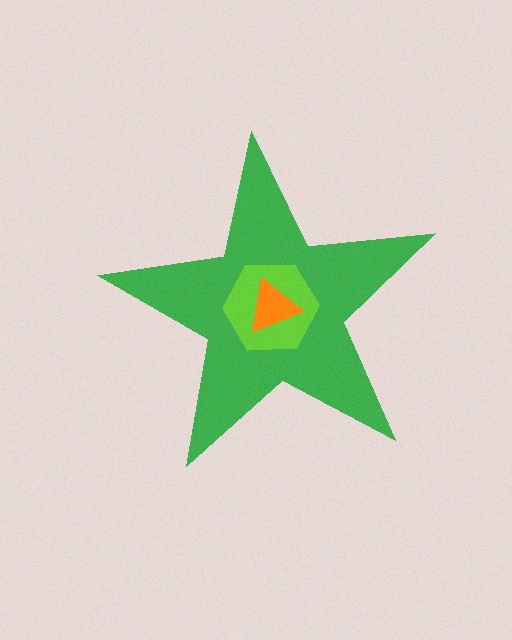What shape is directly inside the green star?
The lime hexagon.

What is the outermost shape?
The green star.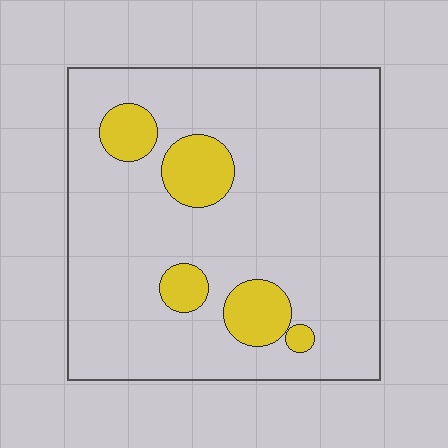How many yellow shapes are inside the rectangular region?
5.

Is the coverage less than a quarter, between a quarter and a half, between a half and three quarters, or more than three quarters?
Less than a quarter.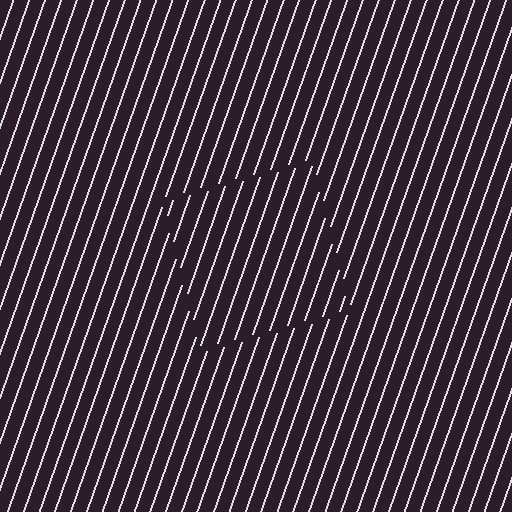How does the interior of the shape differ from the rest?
The interior of the shape contains the same grating, shifted by half a period — the contour is defined by the phase discontinuity where line-ends from the inner and outer gratings abut.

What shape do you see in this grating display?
An illusory square. The interior of the shape contains the same grating, shifted by half a period — the contour is defined by the phase discontinuity where line-ends from the inner and outer gratings abut.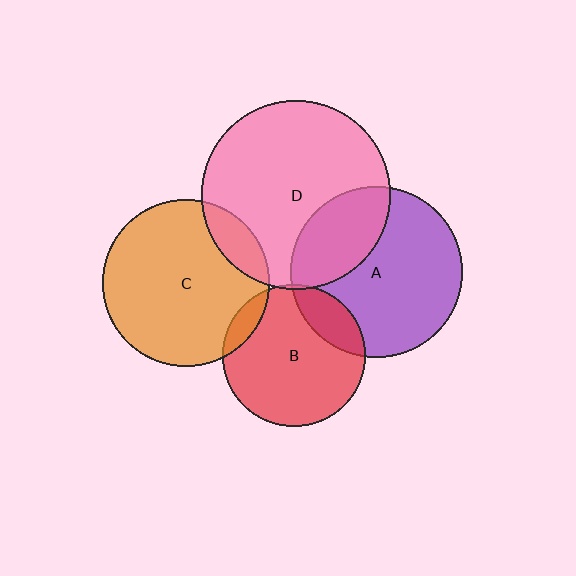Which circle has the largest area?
Circle D (pink).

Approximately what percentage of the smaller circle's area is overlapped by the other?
Approximately 10%.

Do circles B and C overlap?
Yes.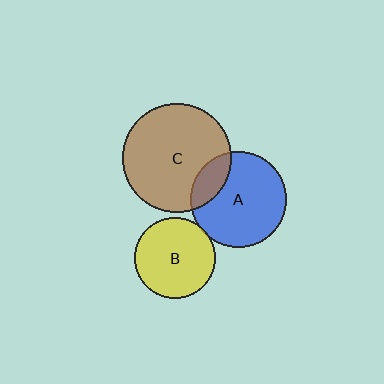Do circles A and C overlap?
Yes.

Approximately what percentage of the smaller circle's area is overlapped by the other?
Approximately 20%.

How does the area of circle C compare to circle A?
Approximately 1.3 times.